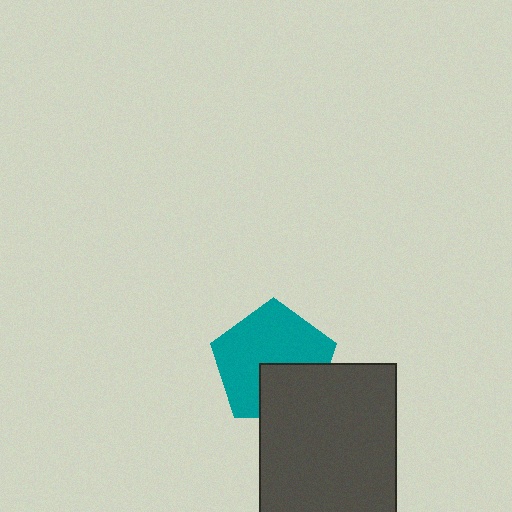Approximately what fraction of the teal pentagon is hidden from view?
Roughly 32% of the teal pentagon is hidden behind the dark gray rectangle.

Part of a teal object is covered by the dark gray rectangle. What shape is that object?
It is a pentagon.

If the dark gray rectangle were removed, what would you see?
You would see the complete teal pentagon.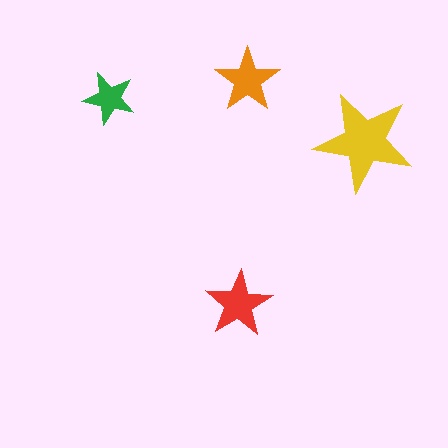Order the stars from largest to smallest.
the yellow one, the red one, the orange one, the green one.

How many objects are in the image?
There are 4 objects in the image.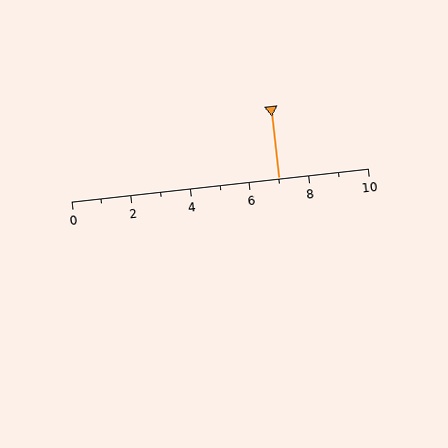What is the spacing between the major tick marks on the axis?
The major ticks are spaced 2 apart.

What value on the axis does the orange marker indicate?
The marker indicates approximately 7.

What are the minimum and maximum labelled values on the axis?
The axis runs from 0 to 10.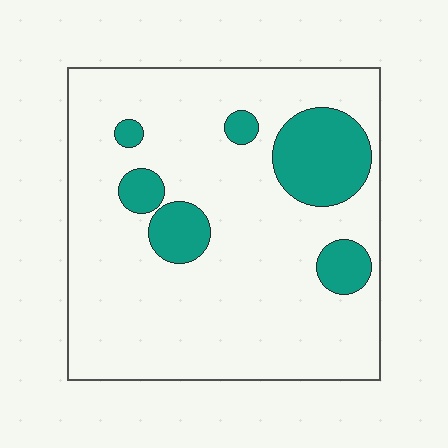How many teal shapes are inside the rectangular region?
6.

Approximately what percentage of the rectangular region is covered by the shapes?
Approximately 15%.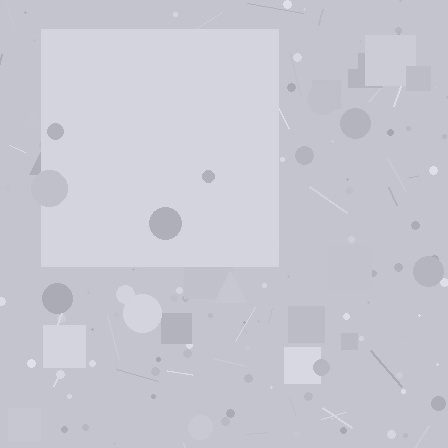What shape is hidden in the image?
A square is hidden in the image.